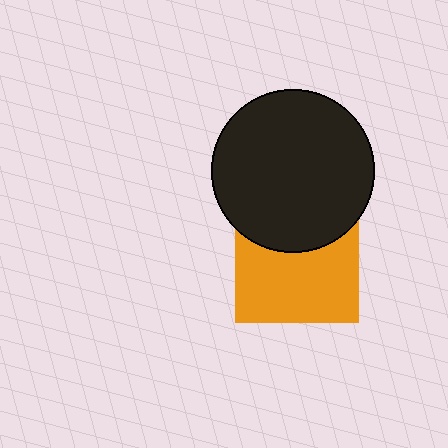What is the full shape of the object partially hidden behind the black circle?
The partially hidden object is an orange square.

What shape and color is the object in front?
The object in front is a black circle.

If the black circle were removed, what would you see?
You would see the complete orange square.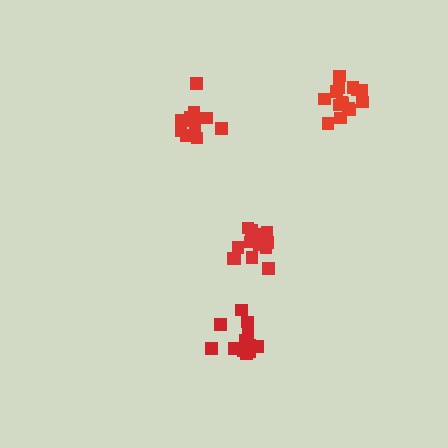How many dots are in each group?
Group 1: 13 dots, Group 2: 15 dots, Group 3: 15 dots, Group 4: 12 dots (55 total).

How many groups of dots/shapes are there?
There are 4 groups.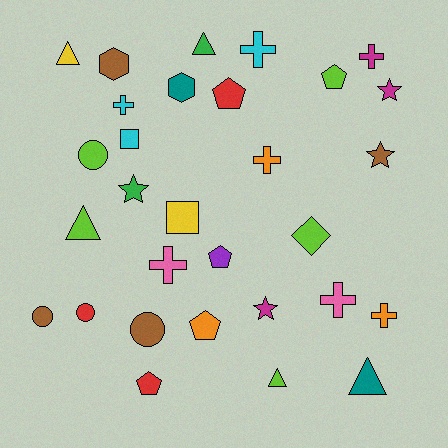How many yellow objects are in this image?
There are 2 yellow objects.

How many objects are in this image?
There are 30 objects.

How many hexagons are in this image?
There are 2 hexagons.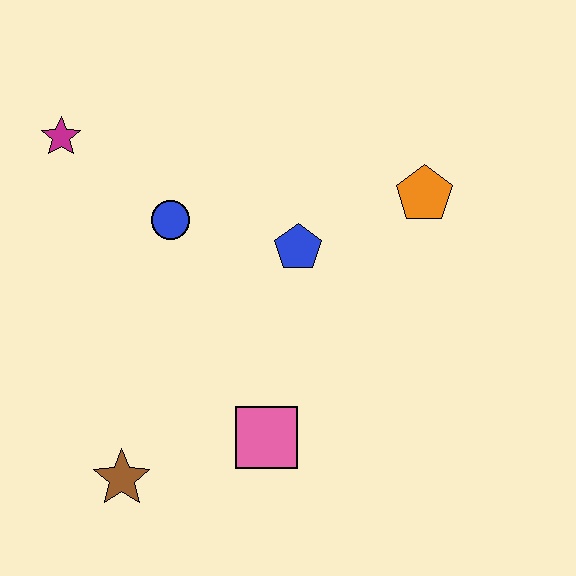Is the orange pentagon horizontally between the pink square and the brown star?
No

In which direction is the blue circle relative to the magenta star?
The blue circle is to the right of the magenta star.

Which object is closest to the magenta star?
The blue circle is closest to the magenta star.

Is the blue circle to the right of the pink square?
No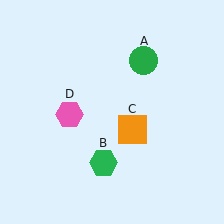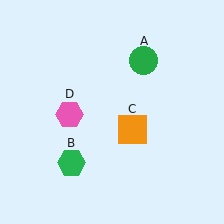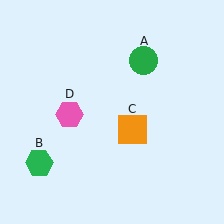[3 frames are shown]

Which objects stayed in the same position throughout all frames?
Green circle (object A) and orange square (object C) and pink hexagon (object D) remained stationary.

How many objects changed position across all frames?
1 object changed position: green hexagon (object B).